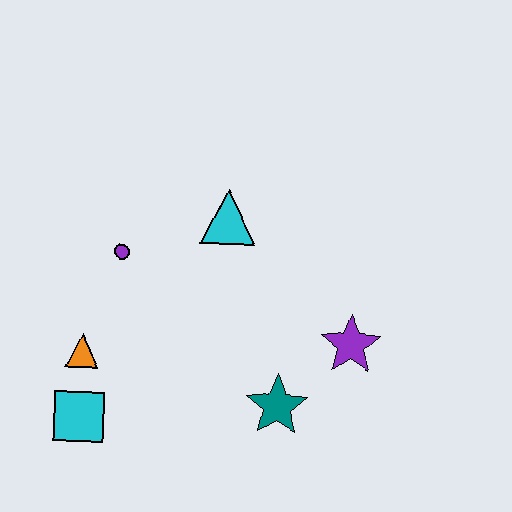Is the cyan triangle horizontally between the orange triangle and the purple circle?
No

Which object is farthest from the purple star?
The cyan square is farthest from the purple star.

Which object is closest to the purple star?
The teal star is closest to the purple star.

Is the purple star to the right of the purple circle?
Yes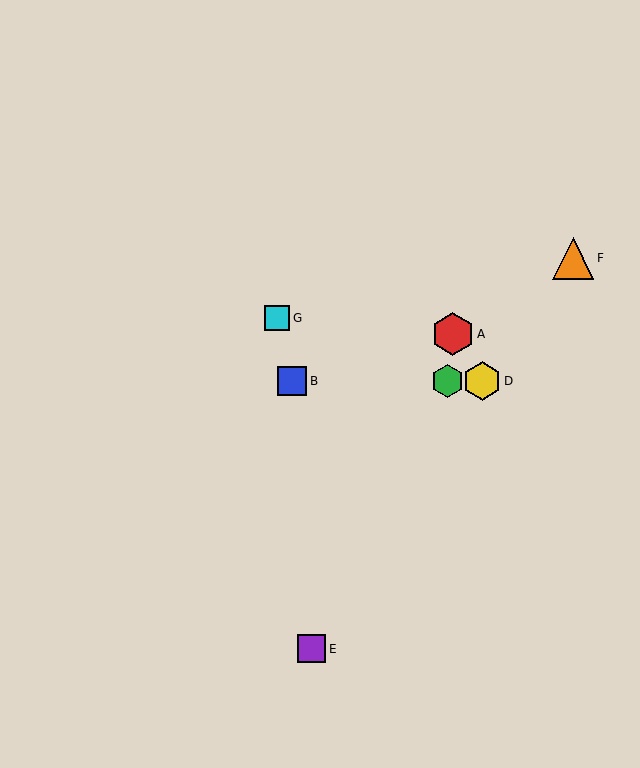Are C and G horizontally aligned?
No, C is at y≈381 and G is at y≈318.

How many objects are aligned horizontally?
3 objects (B, C, D) are aligned horizontally.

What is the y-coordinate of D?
Object D is at y≈381.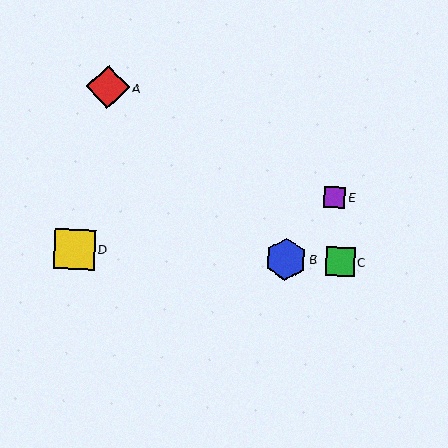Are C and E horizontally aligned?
No, C is at y≈262 and E is at y≈197.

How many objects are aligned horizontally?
3 objects (B, C, D) are aligned horizontally.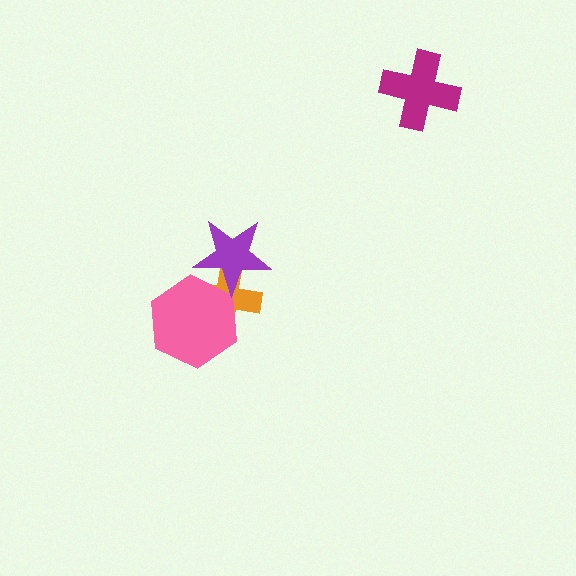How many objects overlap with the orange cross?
2 objects overlap with the orange cross.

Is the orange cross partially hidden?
Yes, it is partially covered by another shape.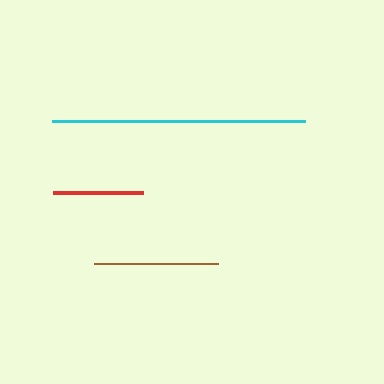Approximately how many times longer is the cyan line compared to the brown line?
The cyan line is approximately 2.0 times the length of the brown line.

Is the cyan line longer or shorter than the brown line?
The cyan line is longer than the brown line.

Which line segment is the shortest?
The red line is the shortest at approximately 90 pixels.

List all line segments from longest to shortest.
From longest to shortest: cyan, brown, red.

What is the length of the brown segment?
The brown segment is approximately 124 pixels long.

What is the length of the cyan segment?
The cyan segment is approximately 253 pixels long.